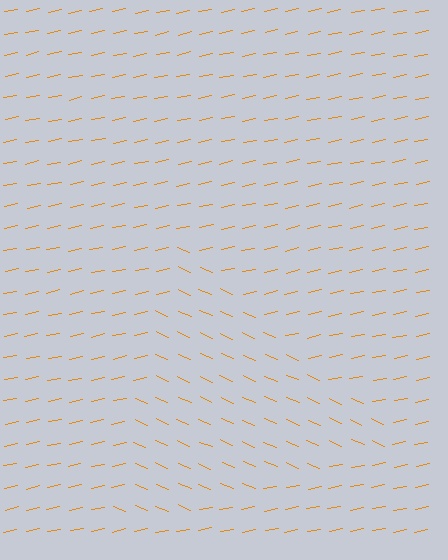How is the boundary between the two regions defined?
The boundary is defined purely by a change in line orientation (approximately 36 degrees difference). All lines are the same color and thickness.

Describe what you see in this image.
The image is filled with small orange line segments. A triangle region in the image has lines oriented differently from the surrounding lines, creating a visible texture boundary.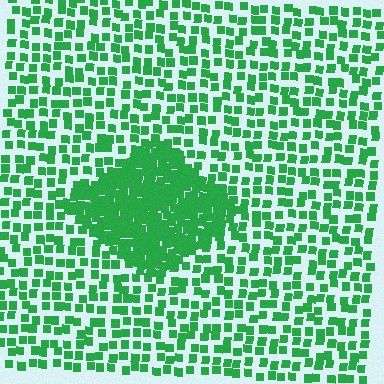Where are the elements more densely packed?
The elements are more densely packed inside the diamond boundary.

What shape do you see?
I see a diamond.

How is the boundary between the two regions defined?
The boundary is defined by a change in element density (approximately 2.6x ratio). All elements are the same color, size, and shape.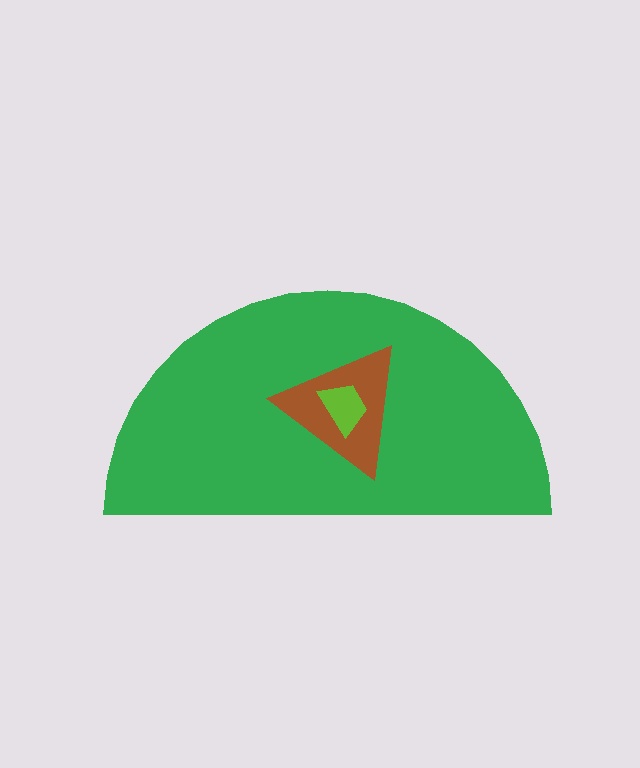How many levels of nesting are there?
3.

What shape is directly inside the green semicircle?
The brown triangle.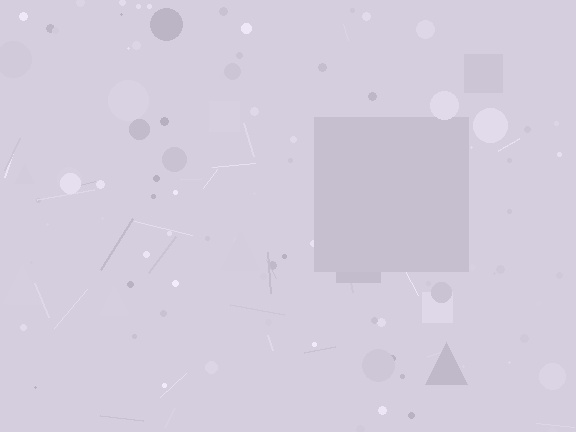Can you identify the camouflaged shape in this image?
The camouflaged shape is a square.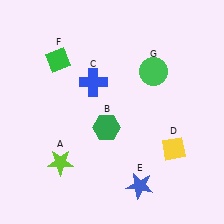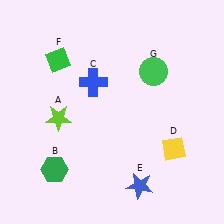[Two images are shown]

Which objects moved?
The objects that moved are: the lime star (A), the green hexagon (B).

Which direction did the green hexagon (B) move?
The green hexagon (B) moved left.